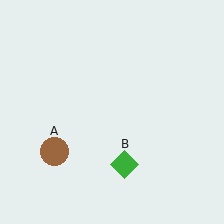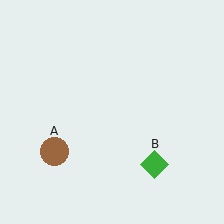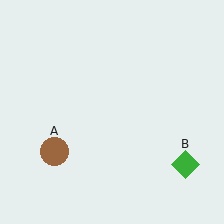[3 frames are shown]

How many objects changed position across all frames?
1 object changed position: green diamond (object B).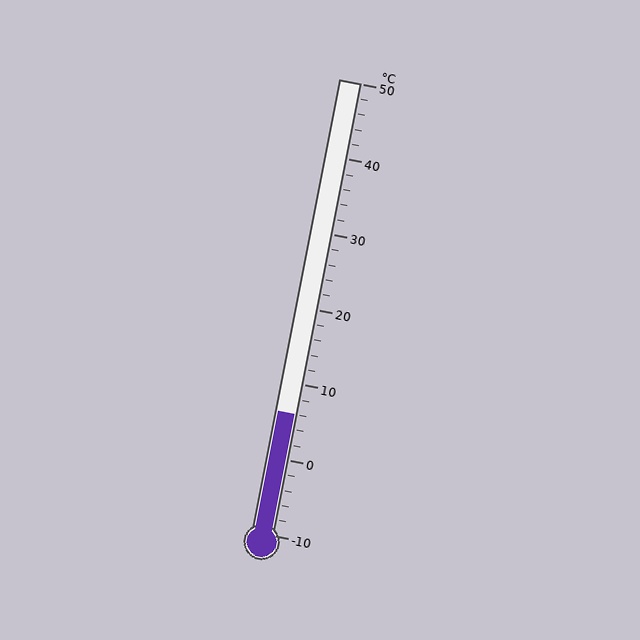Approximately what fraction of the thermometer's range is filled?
The thermometer is filled to approximately 25% of its range.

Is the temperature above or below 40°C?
The temperature is below 40°C.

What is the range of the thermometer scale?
The thermometer scale ranges from -10°C to 50°C.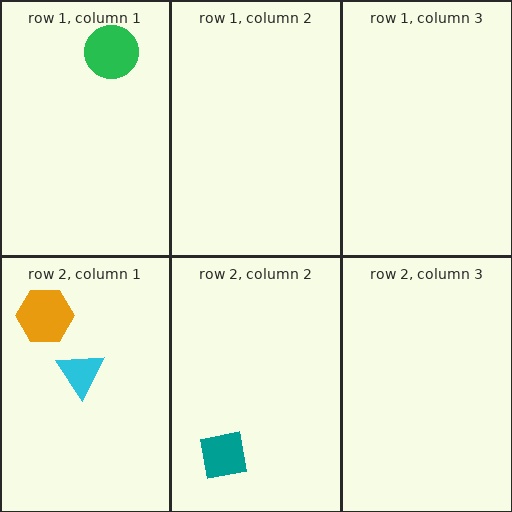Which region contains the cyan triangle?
The row 2, column 1 region.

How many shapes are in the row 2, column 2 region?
1.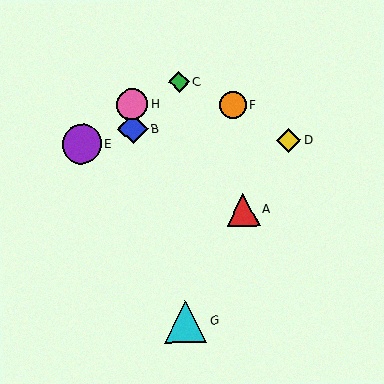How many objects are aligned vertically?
2 objects (B, H) are aligned vertically.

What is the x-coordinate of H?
Object H is at x≈132.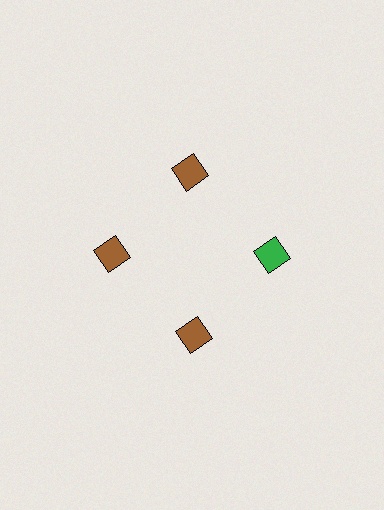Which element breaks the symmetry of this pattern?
The green diamond at roughly the 3 o'clock position breaks the symmetry. All other shapes are brown diamonds.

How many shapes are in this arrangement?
There are 4 shapes arranged in a ring pattern.